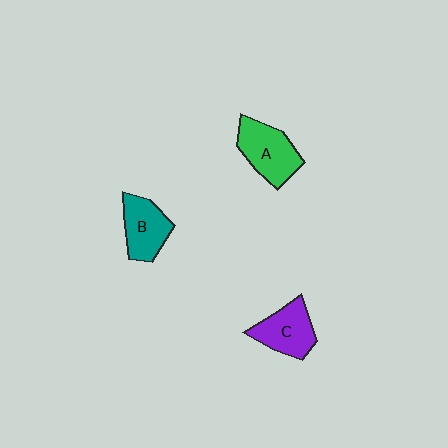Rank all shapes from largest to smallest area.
From largest to smallest: A (green), C (purple), B (teal).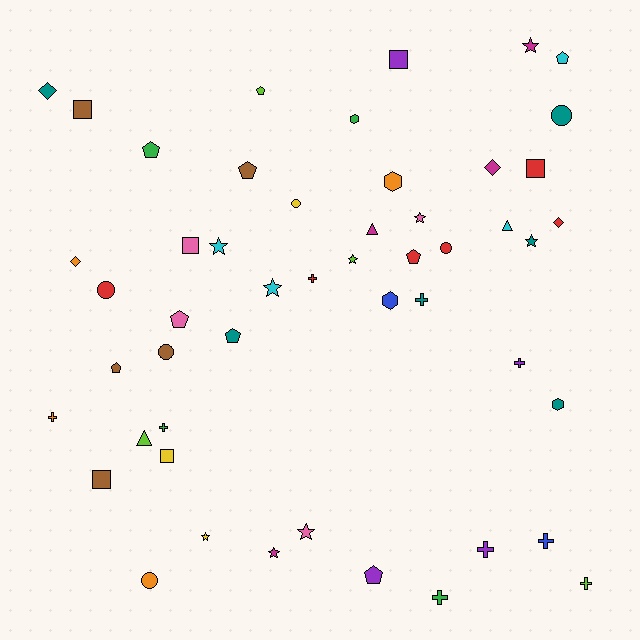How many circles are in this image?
There are 6 circles.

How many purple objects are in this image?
There are 4 purple objects.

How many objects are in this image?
There are 50 objects.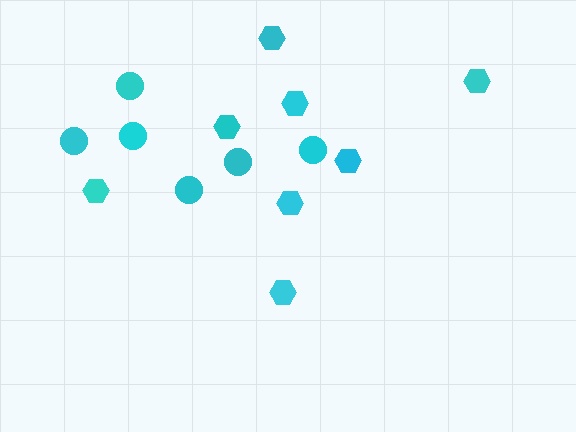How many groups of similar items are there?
There are 2 groups: one group of circles (6) and one group of hexagons (8).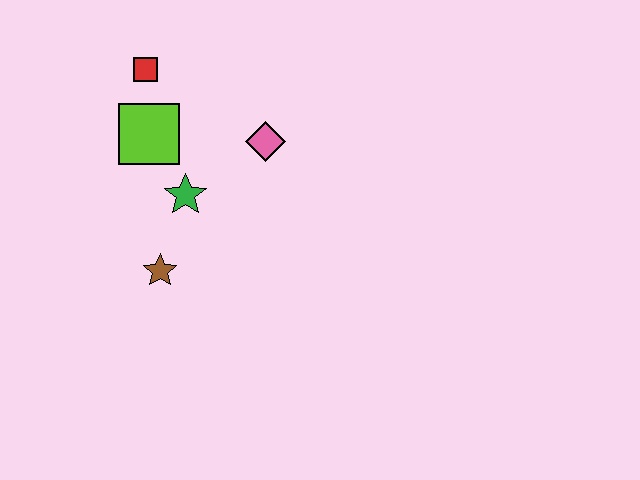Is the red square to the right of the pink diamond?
No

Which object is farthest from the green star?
The red square is farthest from the green star.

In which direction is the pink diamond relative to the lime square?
The pink diamond is to the right of the lime square.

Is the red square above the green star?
Yes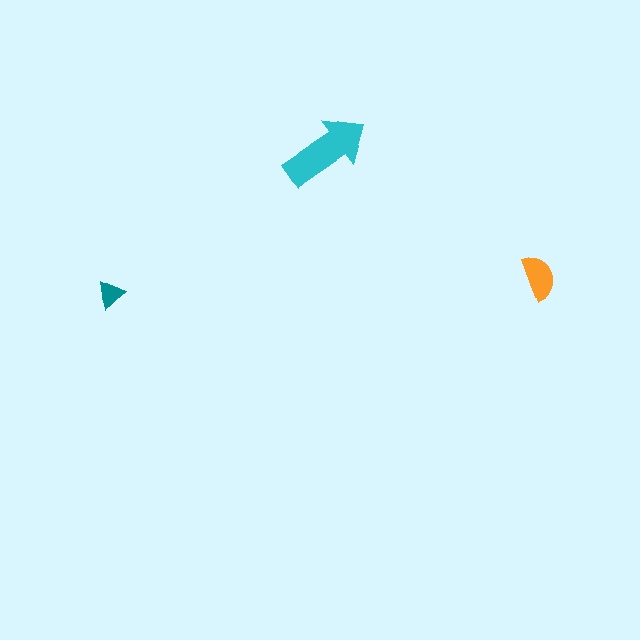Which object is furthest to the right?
The orange semicircle is rightmost.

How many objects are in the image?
There are 3 objects in the image.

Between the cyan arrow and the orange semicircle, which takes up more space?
The cyan arrow.